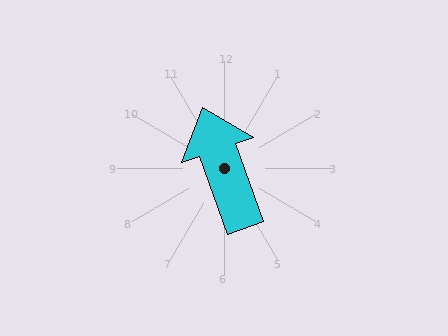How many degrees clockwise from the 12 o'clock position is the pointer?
Approximately 341 degrees.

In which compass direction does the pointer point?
North.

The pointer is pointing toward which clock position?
Roughly 11 o'clock.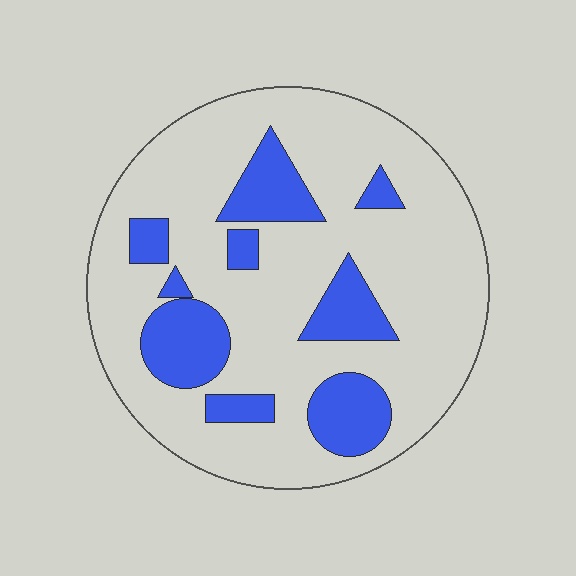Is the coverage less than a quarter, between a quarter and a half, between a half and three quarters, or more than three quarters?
Less than a quarter.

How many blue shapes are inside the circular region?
9.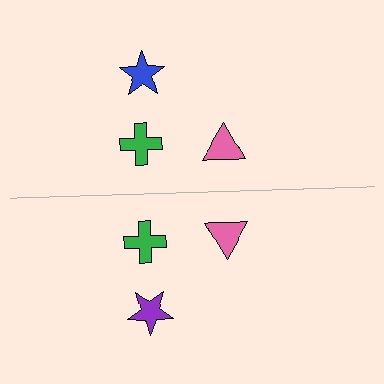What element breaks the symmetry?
The purple star on the bottom side breaks the symmetry — its mirror counterpart is blue.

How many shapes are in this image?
There are 6 shapes in this image.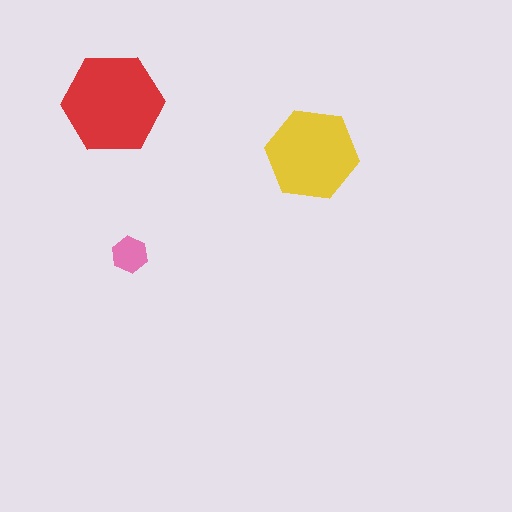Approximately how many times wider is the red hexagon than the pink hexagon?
About 3 times wider.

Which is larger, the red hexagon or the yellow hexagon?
The red one.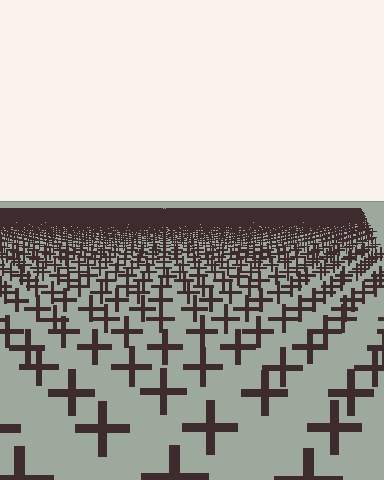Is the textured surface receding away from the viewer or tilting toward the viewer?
The surface is receding away from the viewer. Texture elements get smaller and denser toward the top.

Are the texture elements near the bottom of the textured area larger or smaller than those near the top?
Larger. Near the bottom, elements are closer to the viewer and appear at a bigger on-screen size.